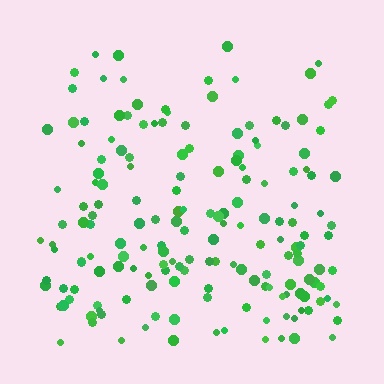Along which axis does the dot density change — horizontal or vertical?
Vertical.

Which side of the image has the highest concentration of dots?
The bottom.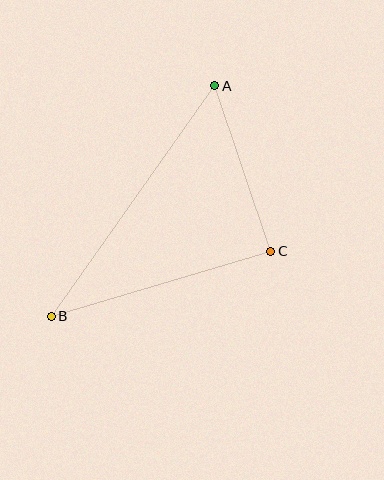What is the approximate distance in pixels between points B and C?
The distance between B and C is approximately 229 pixels.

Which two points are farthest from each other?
Points A and B are farthest from each other.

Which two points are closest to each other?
Points A and C are closest to each other.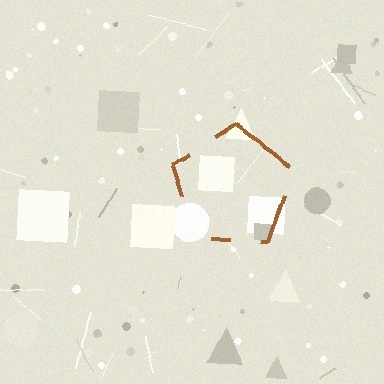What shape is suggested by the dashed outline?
The dashed outline suggests a pentagon.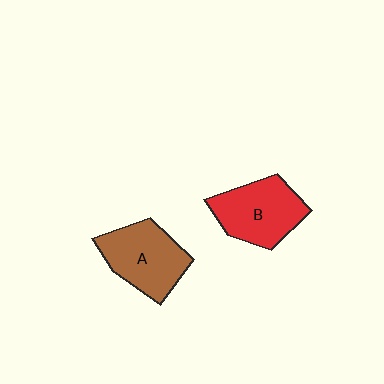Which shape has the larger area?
Shape A (brown).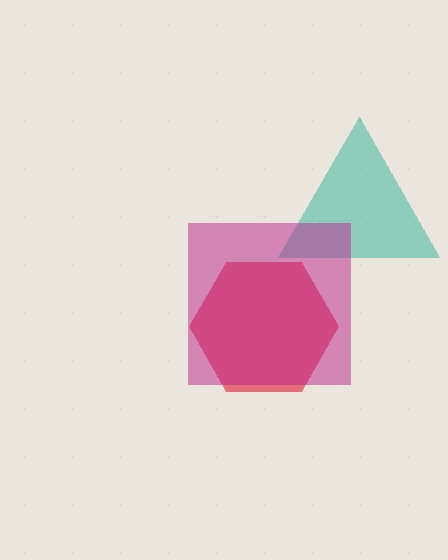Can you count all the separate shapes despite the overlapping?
Yes, there are 3 separate shapes.